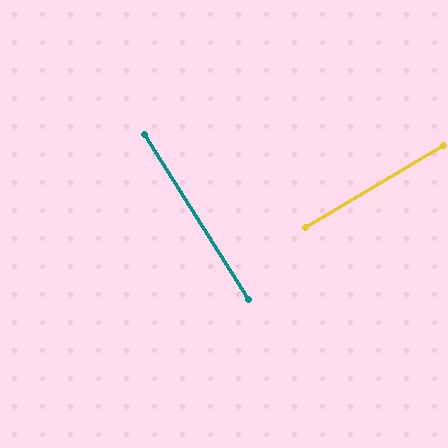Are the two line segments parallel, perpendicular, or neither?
Perpendicular — they meet at approximately 88°.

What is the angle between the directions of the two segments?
Approximately 88 degrees.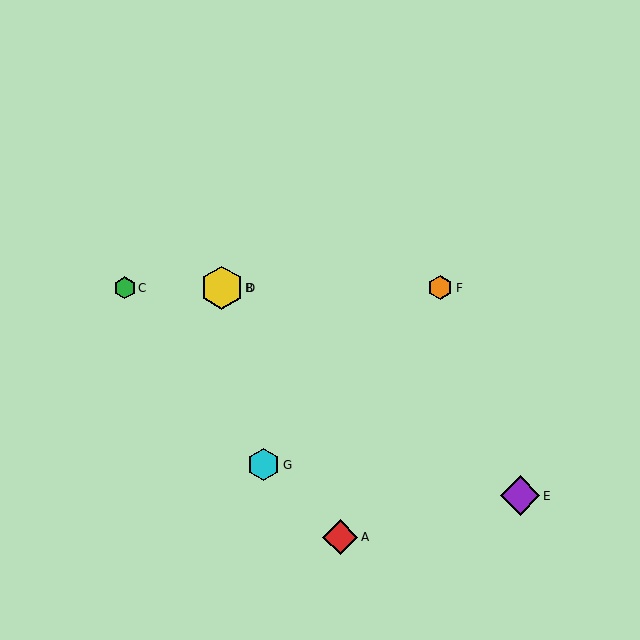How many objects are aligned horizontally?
4 objects (B, C, D, F) are aligned horizontally.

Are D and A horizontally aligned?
No, D is at y≈288 and A is at y≈537.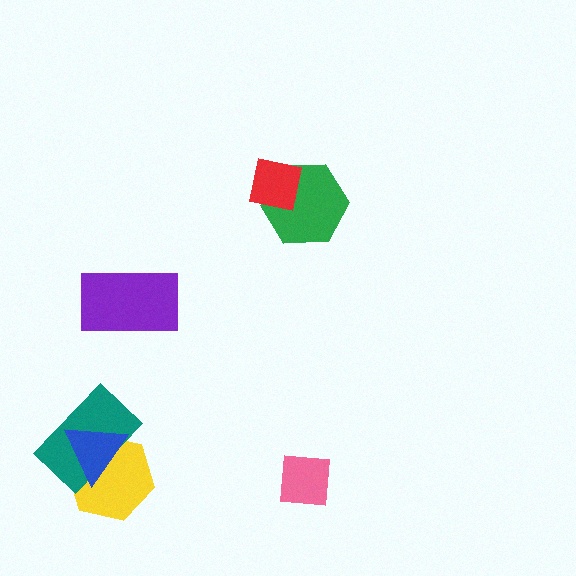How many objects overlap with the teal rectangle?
2 objects overlap with the teal rectangle.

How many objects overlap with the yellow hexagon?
2 objects overlap with the yellow hexagon.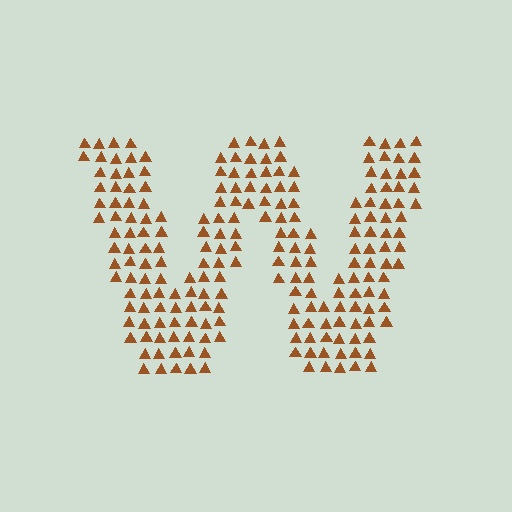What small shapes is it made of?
It is made of small triangles.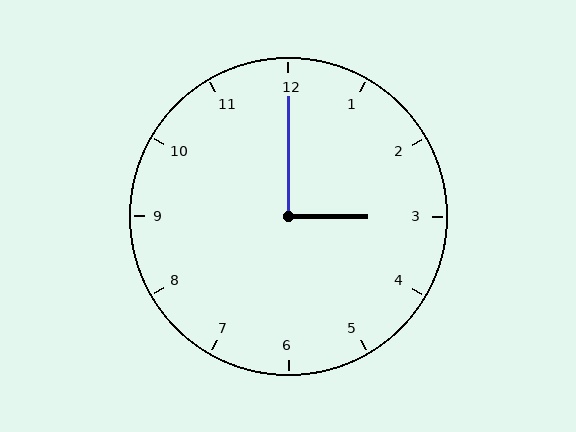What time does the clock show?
3:00.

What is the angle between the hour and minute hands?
Approximately 90 degrees.